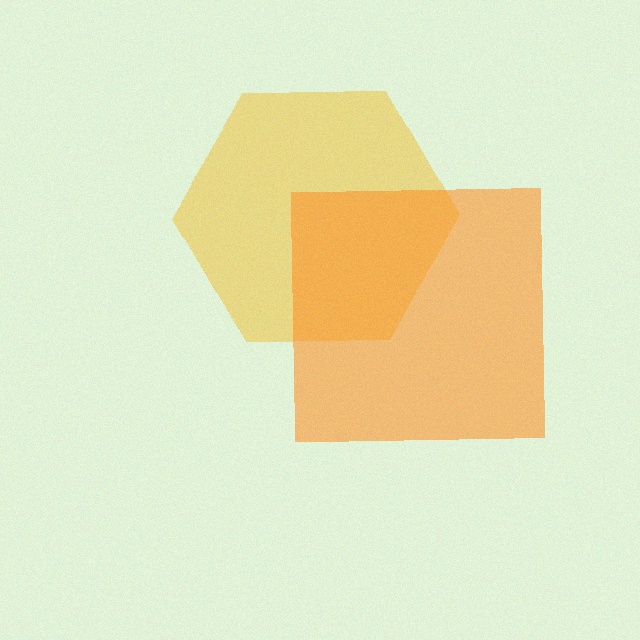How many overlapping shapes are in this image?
There are 2 overlapping shapes in the image.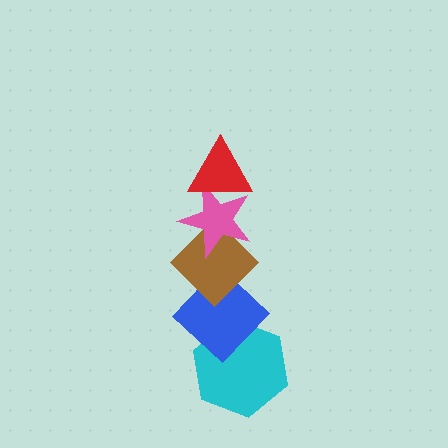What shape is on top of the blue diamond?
The brown diamond is on top of the blue diamond.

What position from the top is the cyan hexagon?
The cyan hexagon is 5th from the top.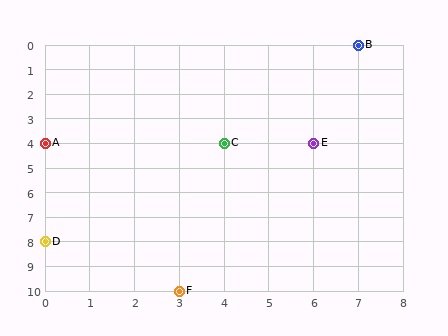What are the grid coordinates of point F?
Point F is at grid coordinates (3, 10).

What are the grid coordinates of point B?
Point B is at grid coordinates (7, 0).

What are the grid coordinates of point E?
Point E is at grid coordinates (6, 4).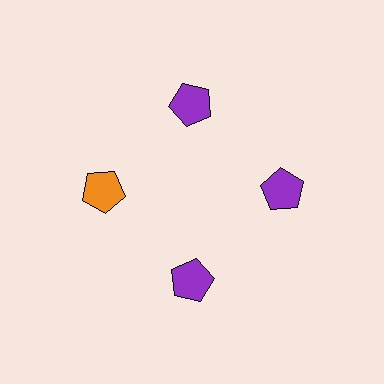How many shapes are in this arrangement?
There are 4 shapes arranged in a ring pattern.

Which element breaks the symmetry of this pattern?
The orange pentagon at roughly the 9 o'clock position breaks the symmetry. All other shapes are purple pentagons.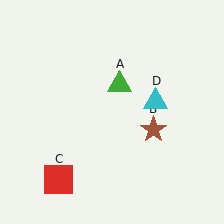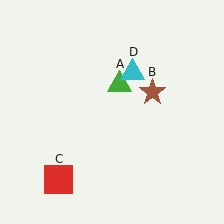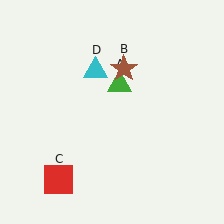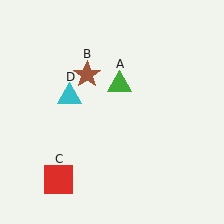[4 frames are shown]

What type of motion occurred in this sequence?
The brown star (object B), cyan triangle (object D) rotated counterclockwise around the center of the scene.